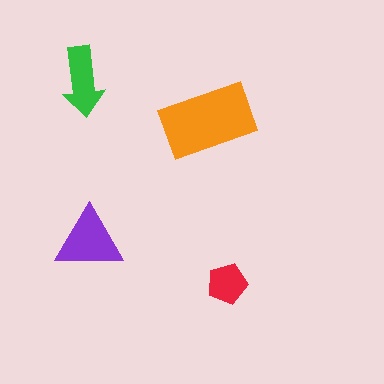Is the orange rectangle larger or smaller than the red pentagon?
Larger.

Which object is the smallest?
The red pentagon.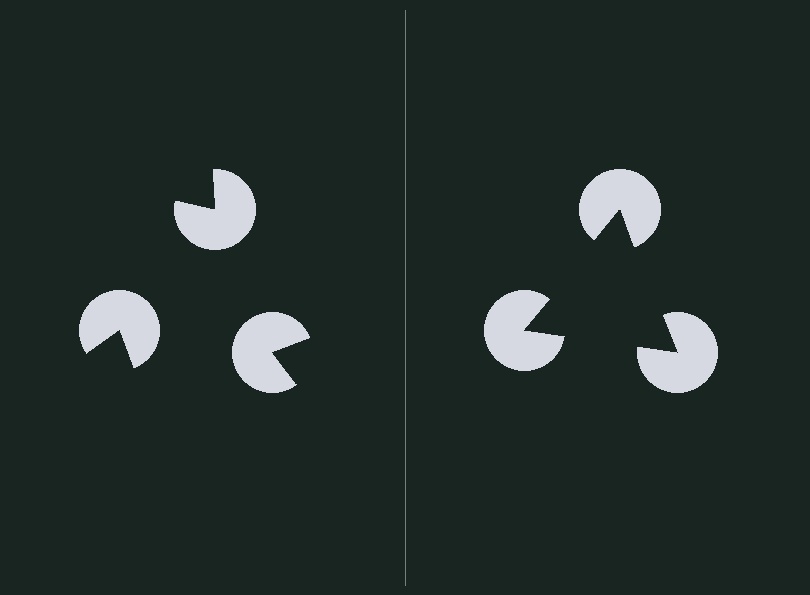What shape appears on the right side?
An illusory triangle.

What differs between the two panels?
The pac-man discs are positioned identically on both sides; only the wedge orientations differ. On the right they align to a triangle; on the left they are misaligned.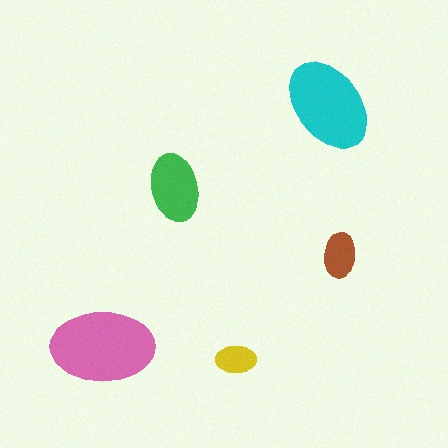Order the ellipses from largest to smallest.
the pink one, the cyan one, the green one, the brown one, the yellow one.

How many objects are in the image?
There are 5 objects in the image.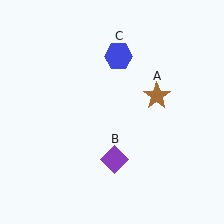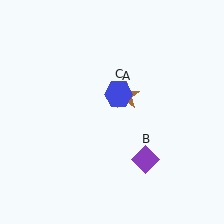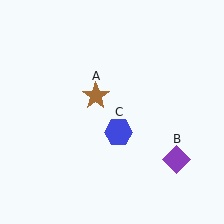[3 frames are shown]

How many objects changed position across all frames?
3 objects changed position: brown star (object A), purple diamond (object B), blue hexagon (object C).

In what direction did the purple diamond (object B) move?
The purple diamond (object B) moved right.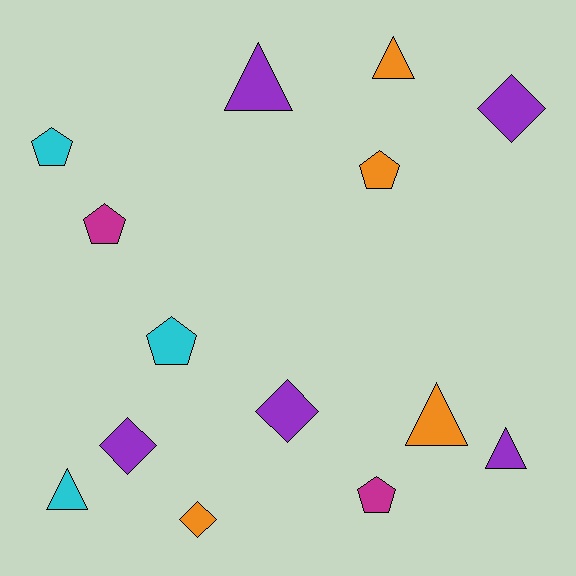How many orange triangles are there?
There are 2 orange triangles.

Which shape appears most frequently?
Triangle, with 5 objects.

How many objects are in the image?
There are 14 objects.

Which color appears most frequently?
Purple, with 5 objects.